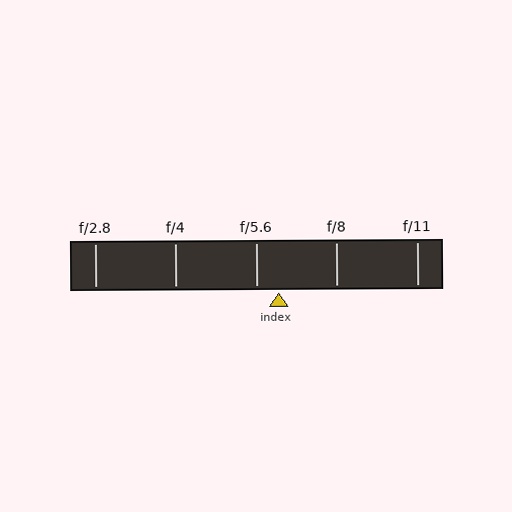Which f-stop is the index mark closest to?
The index mark is closest to f/5.6.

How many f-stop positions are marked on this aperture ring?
There are 5 f-stop positions marked.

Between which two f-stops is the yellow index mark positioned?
The index mark is between f/5.6 and f/8.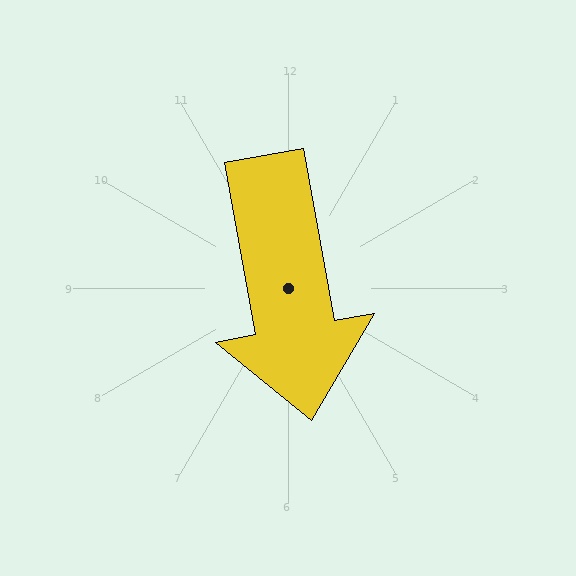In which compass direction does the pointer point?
South.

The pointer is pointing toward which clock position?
Roughly 6 o'clock.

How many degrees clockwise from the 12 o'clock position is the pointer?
Approximately 170 degrees.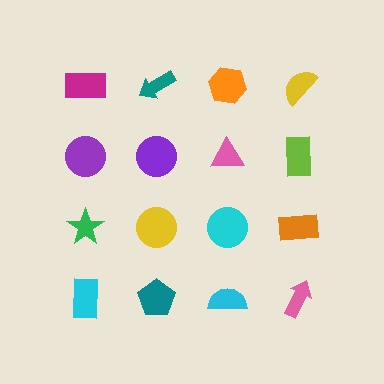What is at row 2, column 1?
A purple circle.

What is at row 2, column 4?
A lime rectangle.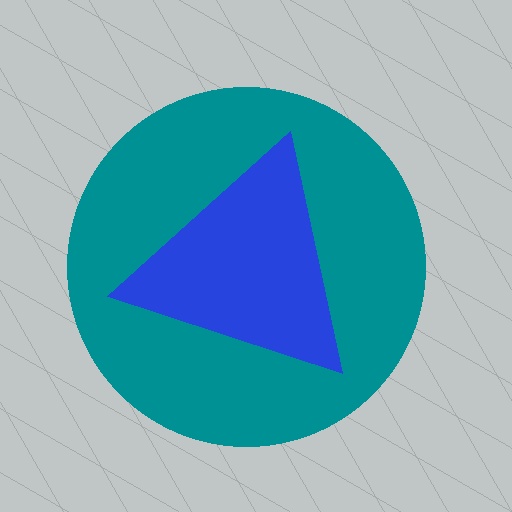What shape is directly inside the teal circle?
The blue triangle.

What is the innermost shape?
The blue triangle.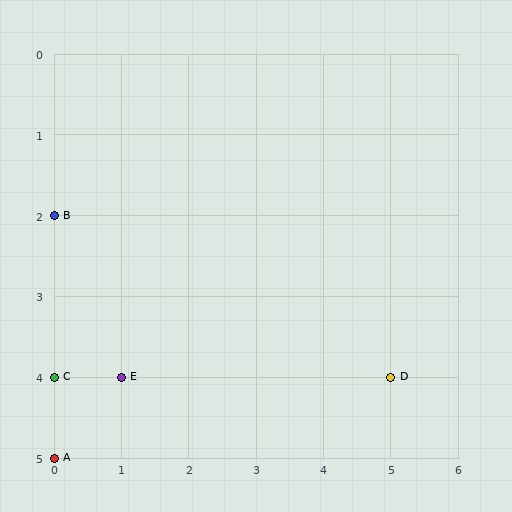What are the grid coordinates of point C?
Point C is at grid coordinates (0, 4).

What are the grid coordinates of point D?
Point D is at grid coordinates (5, 4).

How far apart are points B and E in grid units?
Points B and E are 1 column and 2 rows apart (about 2.2 grid units diagonally).